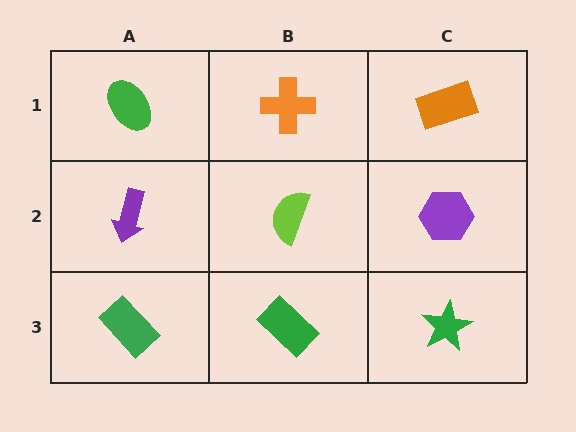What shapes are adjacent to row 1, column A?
A purple arrow (row 2, column A), an orange cross (row 1, column B).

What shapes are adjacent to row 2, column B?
An orange cross (row 1, column B), a green rectangle (row 3, column B), a purple arrow (row 2, column A), a purple hexagon (row 2, column C).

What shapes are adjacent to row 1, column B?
A lime semicircle (row 2, column B), a green ellipse (row 1, column A), an orange rectangle (row 1, column C).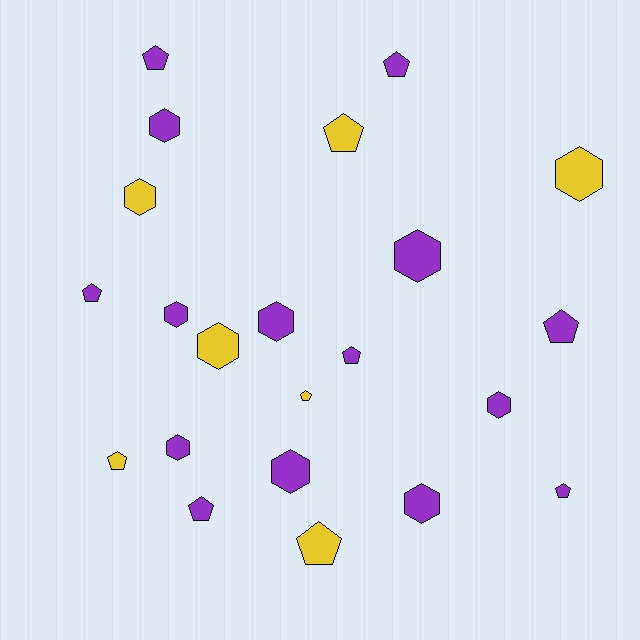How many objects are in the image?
There are 22 objects.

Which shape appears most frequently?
Pentagon, with 11 objects.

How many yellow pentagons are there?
There are 4 yellow pentagons.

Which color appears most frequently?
Purple, with 15 objects.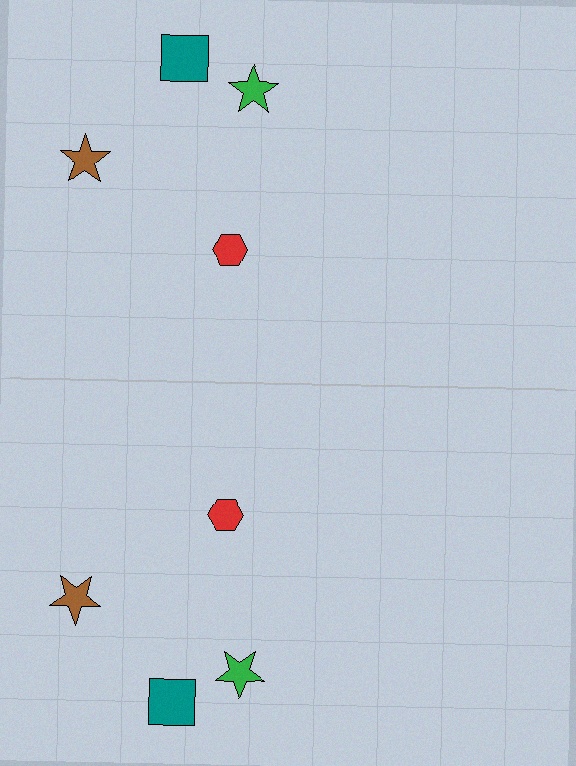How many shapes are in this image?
There are 8 shapes in this image.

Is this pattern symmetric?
Yes, this pattern has bilateral (reflection) symmetry.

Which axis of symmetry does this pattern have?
The pattern has a horizontal axis of symmetry running through the center of the image.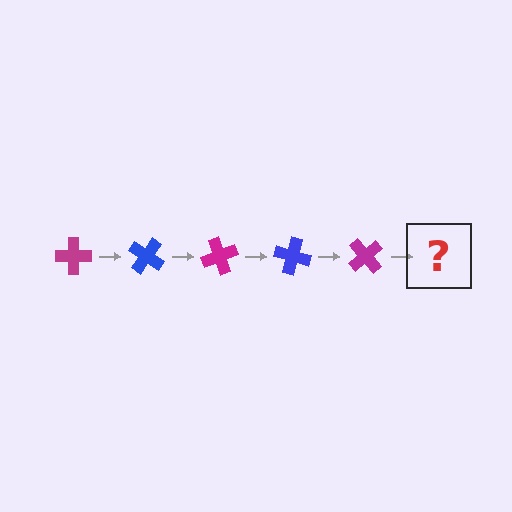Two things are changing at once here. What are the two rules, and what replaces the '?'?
The two rules are that it rotates 35 degrees each step and the color cycles through magenta and blue. The '?' should be a blue cross, rotated 175 degrees from the start.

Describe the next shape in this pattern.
It should be a blue cross, rotated 175 degrees from the start.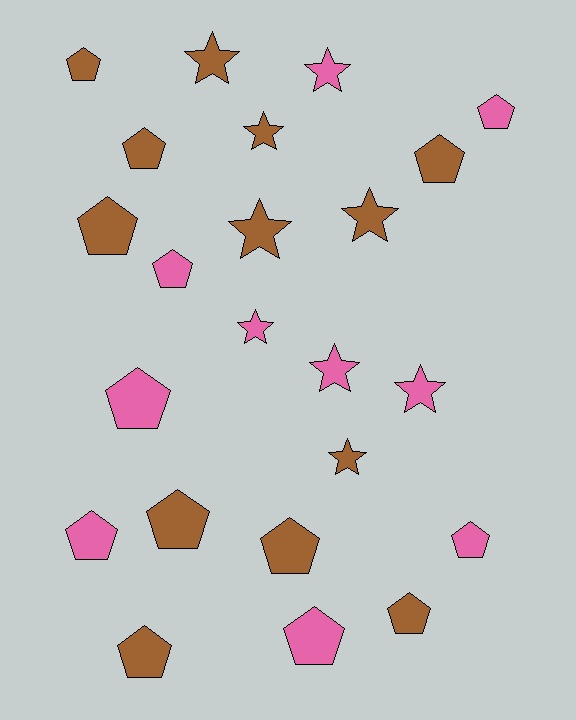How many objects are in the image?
There are 23 objects.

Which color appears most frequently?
Brown, with 13 objects.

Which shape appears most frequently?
Pentagon, with 14 objects.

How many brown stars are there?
There are 5 brown stars.